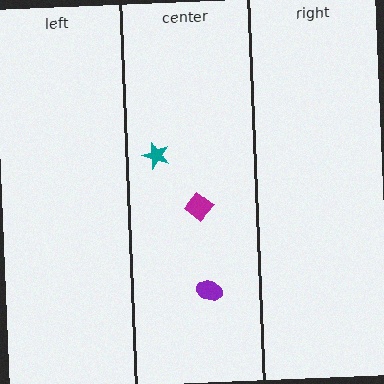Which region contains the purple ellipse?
The center region.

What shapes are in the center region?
The teal star, the magenta diamond, the purple ellipse.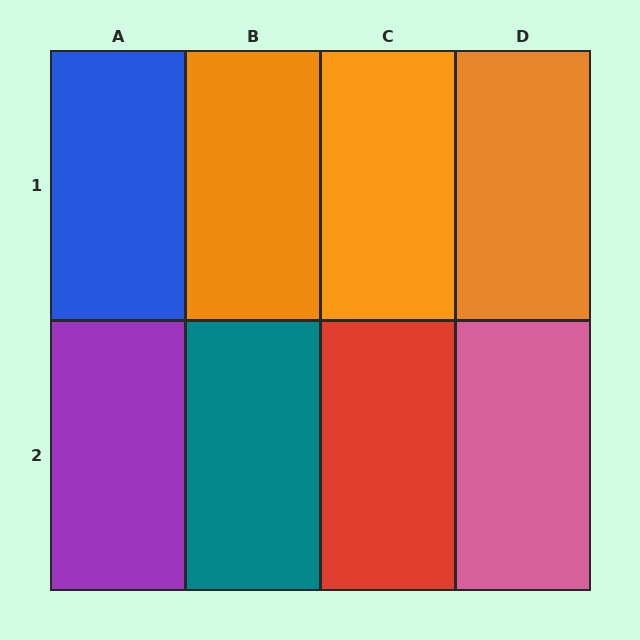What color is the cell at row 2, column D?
Pink.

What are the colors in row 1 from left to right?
Blue, orange, orange, orange.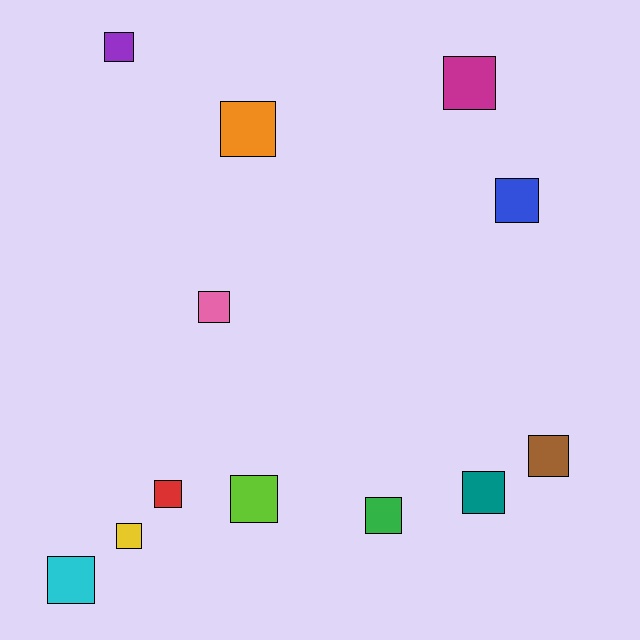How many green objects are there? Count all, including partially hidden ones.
There is 1 green object.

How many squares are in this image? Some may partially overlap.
There are 12 squares.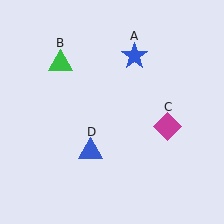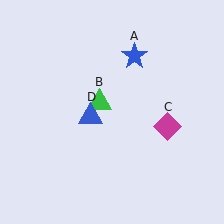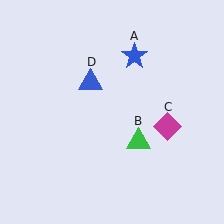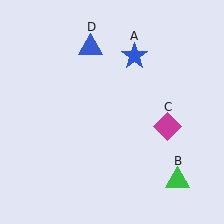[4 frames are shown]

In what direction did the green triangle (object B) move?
The green triangle (object B) moved down and to the right.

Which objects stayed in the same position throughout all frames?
Blue star (object A) and magenta diamond (object C) remained stationary.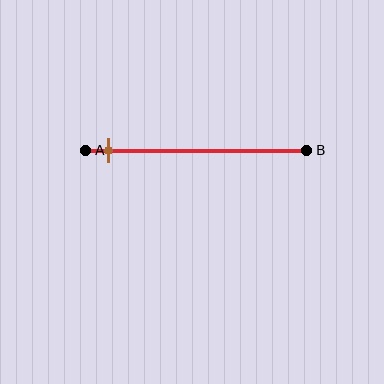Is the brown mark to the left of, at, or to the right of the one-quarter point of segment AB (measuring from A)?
The brown mark is to the left of the one-quarter point of segment AB.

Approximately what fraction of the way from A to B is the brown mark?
The brown mark is approximately 10% of the way from A to B.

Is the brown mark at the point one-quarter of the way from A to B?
No, the mark is at about 10% from A, not at the 25% one-quarter point.